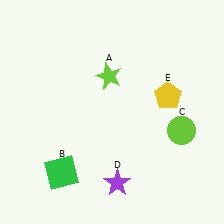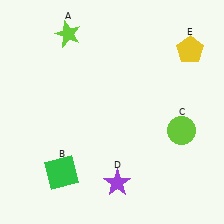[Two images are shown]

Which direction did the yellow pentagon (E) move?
The yellow pentagon (E) moved up.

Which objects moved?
The objects that moved are: the lime star (A), the yellow pentagon (E).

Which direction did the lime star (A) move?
The lime star (A) moved up.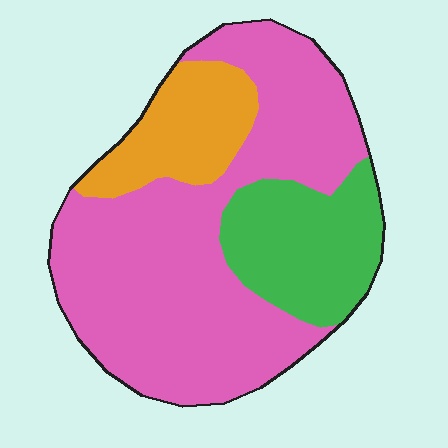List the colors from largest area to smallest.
From largest to smallest: pink, green, orange.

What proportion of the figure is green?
Green covers roughly 20% of the figure.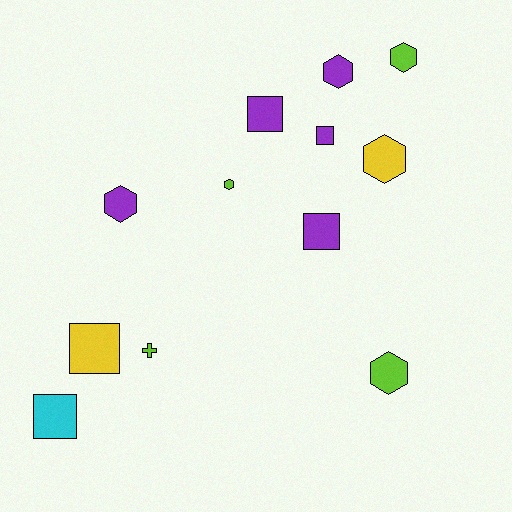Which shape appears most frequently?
Hexagon, with 6 objects.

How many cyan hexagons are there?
There are no cyan hexagons.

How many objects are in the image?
There are 12 objects.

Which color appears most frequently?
Purple, with 5 objects.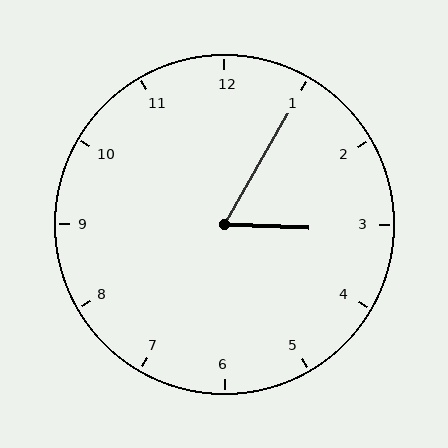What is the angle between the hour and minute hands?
Approximately 62 degrees.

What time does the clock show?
3:05.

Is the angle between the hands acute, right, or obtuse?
It is acute.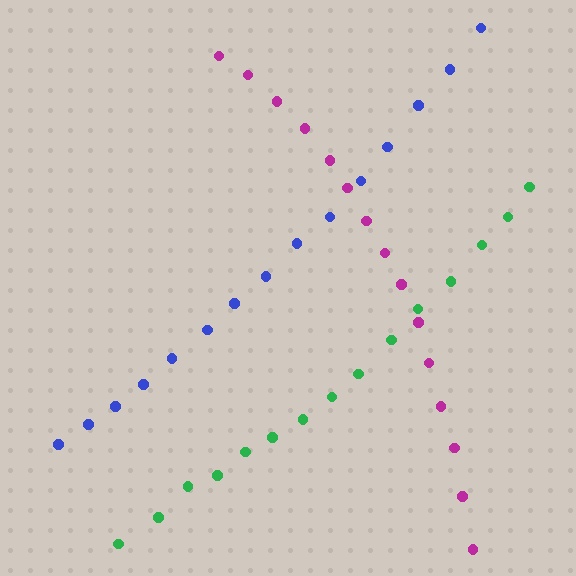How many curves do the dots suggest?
There are 3 distinct paths.